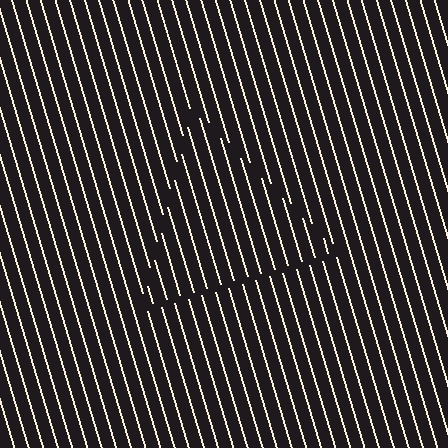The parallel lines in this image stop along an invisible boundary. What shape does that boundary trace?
An illusory triangle. The interior of the shape contains the same grating, shifted by half a period — the contour is defined by the phase discontinuity where line-ends from the inner and outer gratings abut.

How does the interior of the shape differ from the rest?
The interior of the shape contains the same grating, shifted by half a period — the contour is defined by the phase discontinuity where line-ends from the inner and outer gratings abut.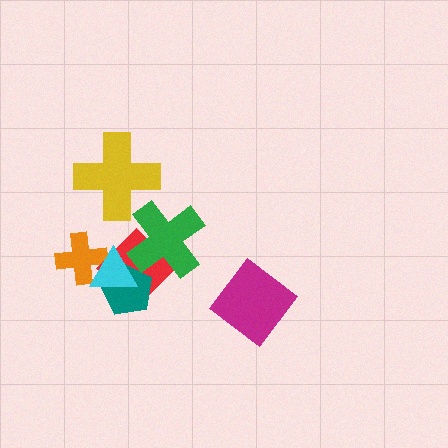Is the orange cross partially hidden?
Yes, it is partially covered by another shape.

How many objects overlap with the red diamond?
4 objects overlap with the red diamond.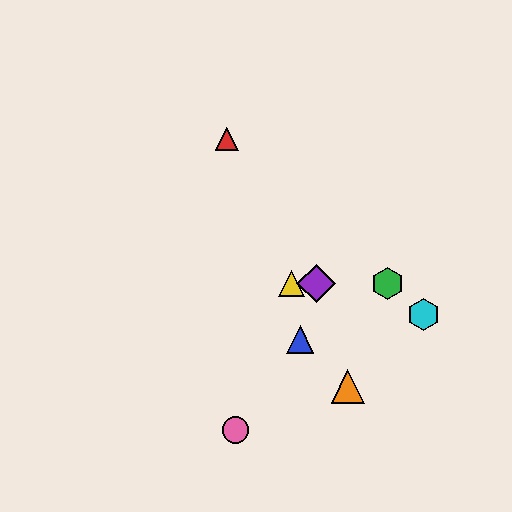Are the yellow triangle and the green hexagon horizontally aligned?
Yes, both are at y≈283.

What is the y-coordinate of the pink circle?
The pink circle is at y≈430.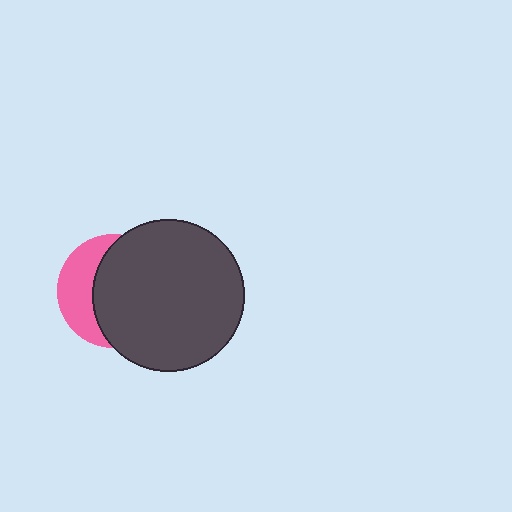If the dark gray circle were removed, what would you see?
You would see the complete pink circle.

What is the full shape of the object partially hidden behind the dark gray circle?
The partially hidden object is a pink circle.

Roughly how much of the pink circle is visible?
A small part of it is visible (roughly 35%).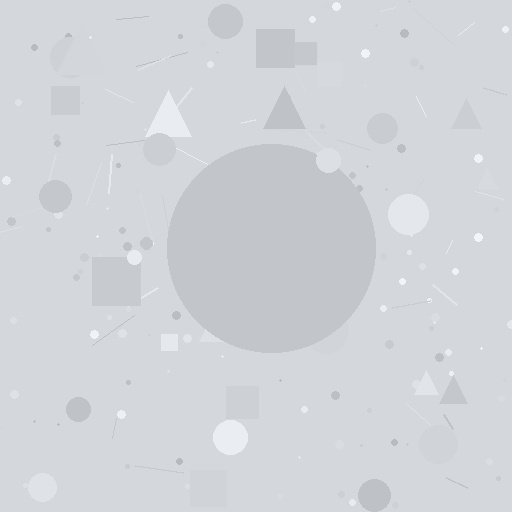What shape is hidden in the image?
A circle is hidden in the image.